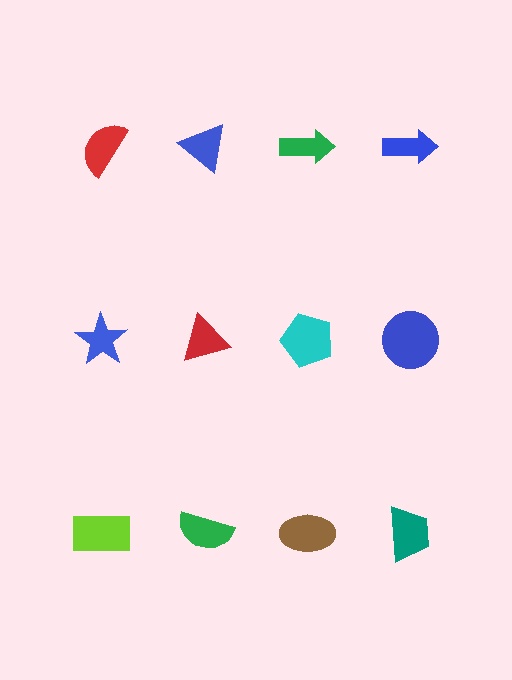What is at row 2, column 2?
A red triangle.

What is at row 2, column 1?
A blue star.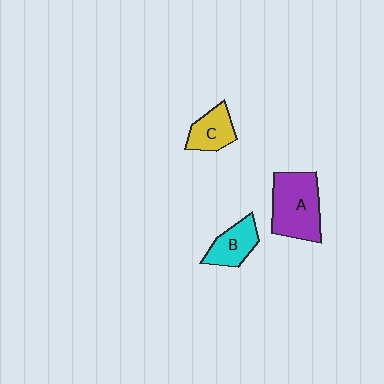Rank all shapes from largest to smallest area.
From largest to smallest: A (purple), B (cyan), C (yellow).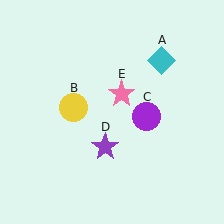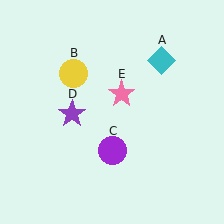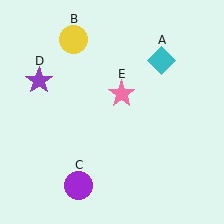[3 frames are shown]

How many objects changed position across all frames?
3 objects changed position: yellow circle (object B), purple circle (object C), purple star (object D).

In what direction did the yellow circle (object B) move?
The yellow circle (object B) moved up.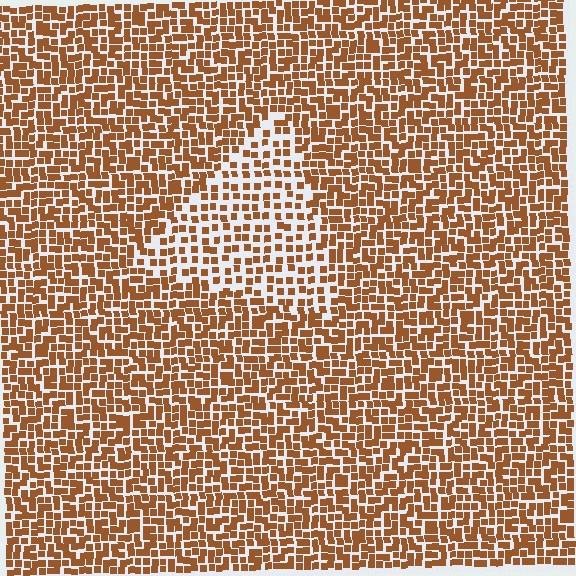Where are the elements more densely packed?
The elements are more densely packed outside the triangle boundary.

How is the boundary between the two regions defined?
The boundary is defined by a change in element density (approximately 1.7x ratio). All elements are the same color, size, and shape.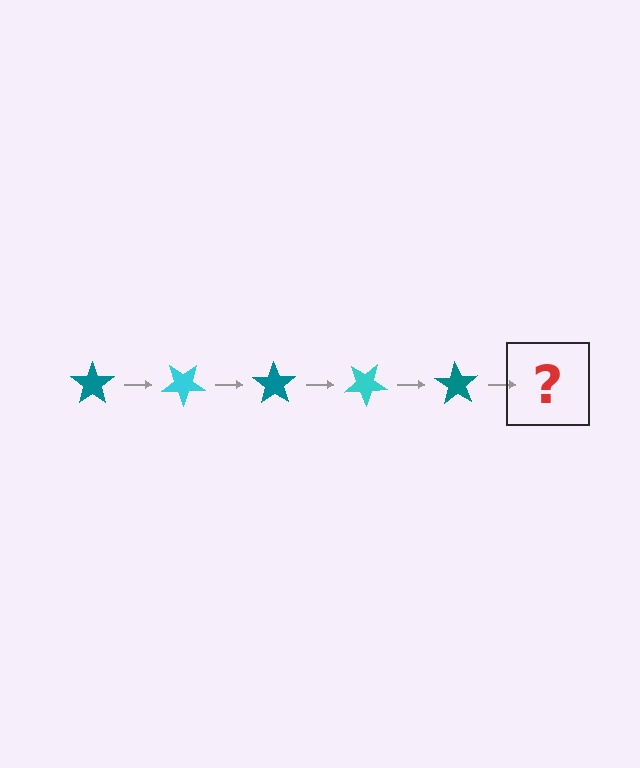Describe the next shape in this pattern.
It should be a cyan star, rotated 175 degrees from the start.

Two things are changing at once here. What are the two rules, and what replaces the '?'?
The two rules are that it rotates 35 degrees each step and the color cycles through teal and cyan. The '?' should be a cyan star, rotated 175 degrees from the start.